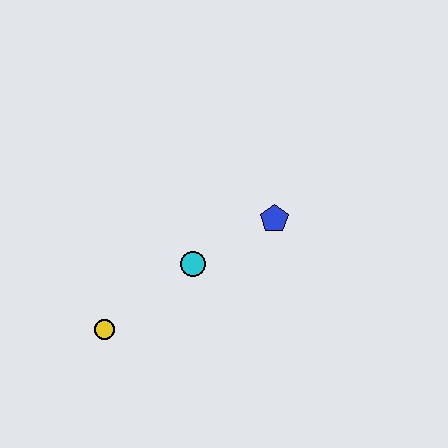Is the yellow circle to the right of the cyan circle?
No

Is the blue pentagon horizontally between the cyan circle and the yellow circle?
No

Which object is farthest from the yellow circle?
The blue pentagon is farthest from the yellow circle.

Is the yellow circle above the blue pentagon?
No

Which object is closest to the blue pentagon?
The cyan circle is closest to the blue pentagon.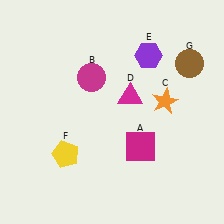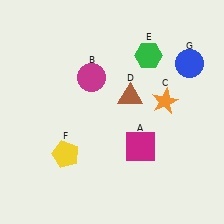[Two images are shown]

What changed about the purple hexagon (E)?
In Image 1, E is purple. In Image 2, it changed to green.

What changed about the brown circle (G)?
In Image 1, G is brown. In Image 2, it changed to blue.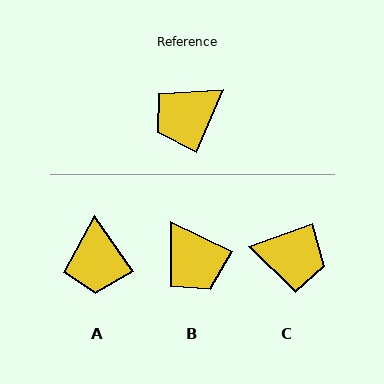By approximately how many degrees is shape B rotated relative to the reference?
Approximately 87 degrees counter-clockwise.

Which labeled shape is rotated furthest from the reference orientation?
C, about 133 degrees away.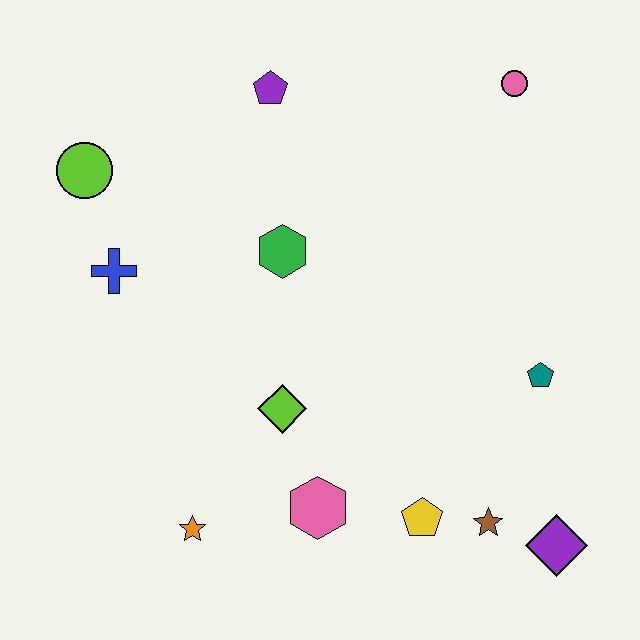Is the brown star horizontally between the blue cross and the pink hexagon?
No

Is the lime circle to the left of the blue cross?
Yes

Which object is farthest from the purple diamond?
The lime circle is farthest from the purple diamond.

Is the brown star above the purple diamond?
Yes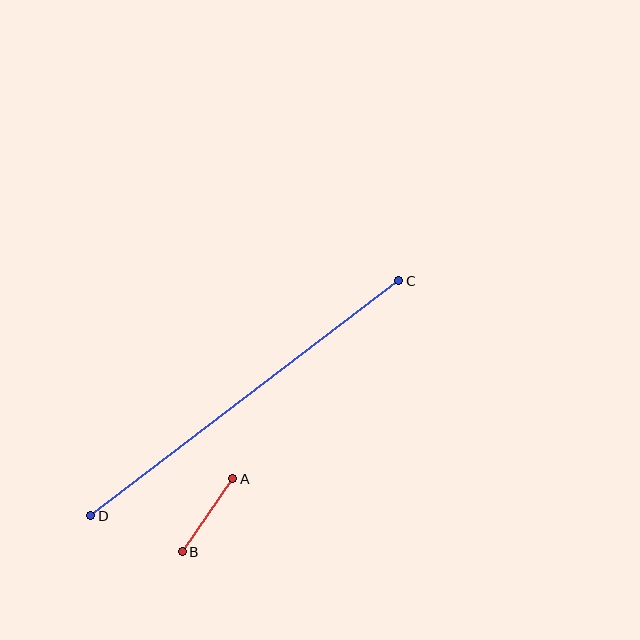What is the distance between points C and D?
The distance is approximately 388 pixels.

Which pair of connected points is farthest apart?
Points C and D are farthest apart.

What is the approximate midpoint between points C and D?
The midpoint is at approximately (245, 398) pixels.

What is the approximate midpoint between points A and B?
The midpoint is at approximately (208, 515) pixels.